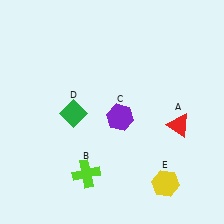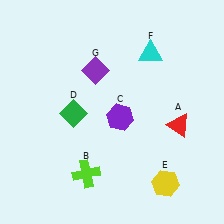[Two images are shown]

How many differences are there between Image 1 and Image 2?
There are 2 differences between the two images.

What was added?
A cyan triangle (F), a purple diamond (G) were added in Image 2.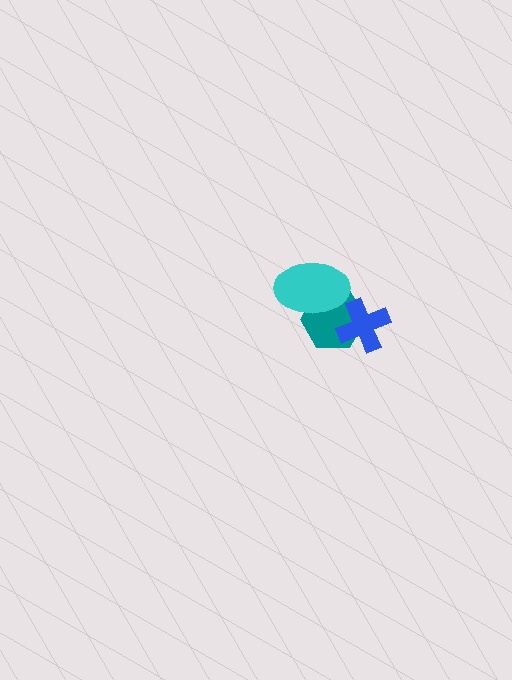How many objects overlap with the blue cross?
1 object overlaps with the blue cross.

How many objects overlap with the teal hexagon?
2 objects overlap with the teal hexagon.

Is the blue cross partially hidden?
No, no other shape covers it.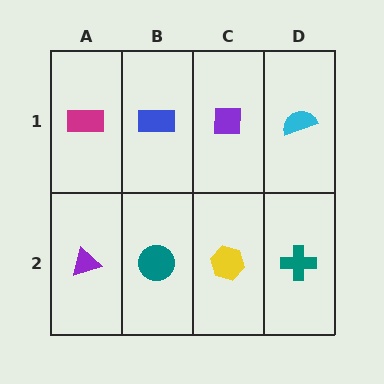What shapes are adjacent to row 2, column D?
A cyan semicircle (row 1, column D), a yellow hexagon (row 2, column C).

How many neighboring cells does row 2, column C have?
3.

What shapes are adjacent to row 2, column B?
A blue rectangle (row 1, column B), a purple triangle (row 2, column A), a yellow hexagon (row 2, column C).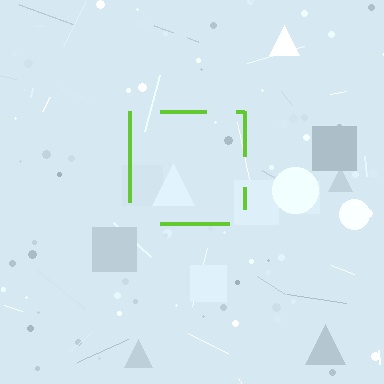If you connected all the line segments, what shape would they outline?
They would outline a square.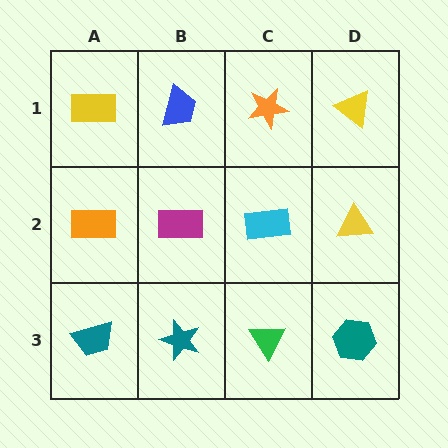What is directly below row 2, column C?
A green triangle.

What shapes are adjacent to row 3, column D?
A yellow triangle (row 2, column D), a green triangle (row 3, column C).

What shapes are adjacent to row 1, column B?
A magenta rectangle (row 2, column B), a yellow rectangle (row 1, column A), an orange star (row 1, column C).